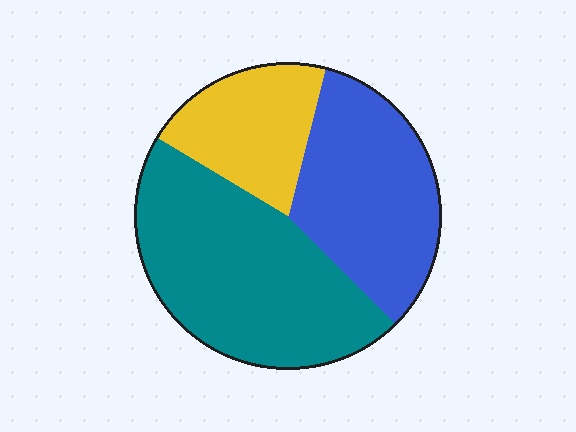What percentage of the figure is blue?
Blue takes up between a quarter and a half of the figure.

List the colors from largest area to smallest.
From largest to smallest: teal, blue, yellow.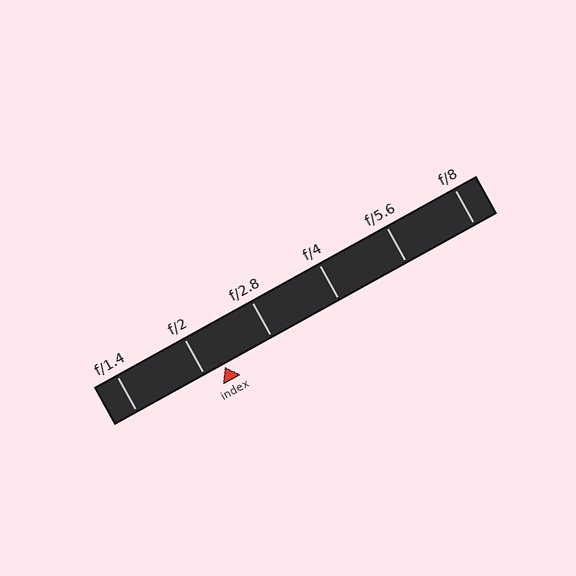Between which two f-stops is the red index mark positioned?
The index mark is between f/2 and f/2.8.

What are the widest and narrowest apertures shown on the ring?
The widest aperture shown is f/1.4 and the narrowest is f/8.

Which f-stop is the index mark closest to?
The index mark is closest to f/2.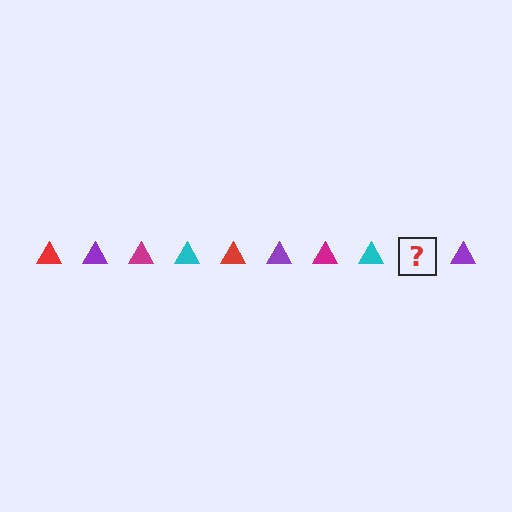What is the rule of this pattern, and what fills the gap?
The rule is that the pattern cycles through red, purple, magenta, cyan triangles. The gap should be filled with a red triangle.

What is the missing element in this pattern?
The missing element is a red triangle.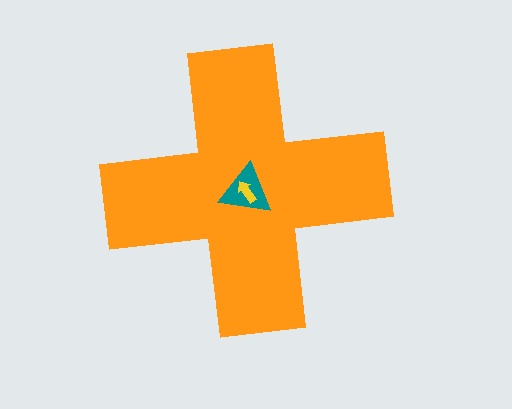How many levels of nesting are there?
3.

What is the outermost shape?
The orange cross.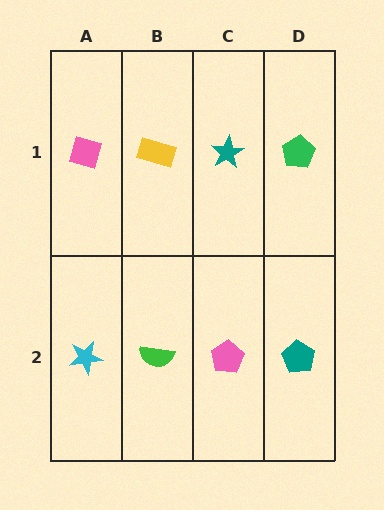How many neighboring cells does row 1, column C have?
3.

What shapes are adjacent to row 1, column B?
A green semicircle (row 2, column B), a pink diamond (row 1, column A), a teal star (row 1, column C).